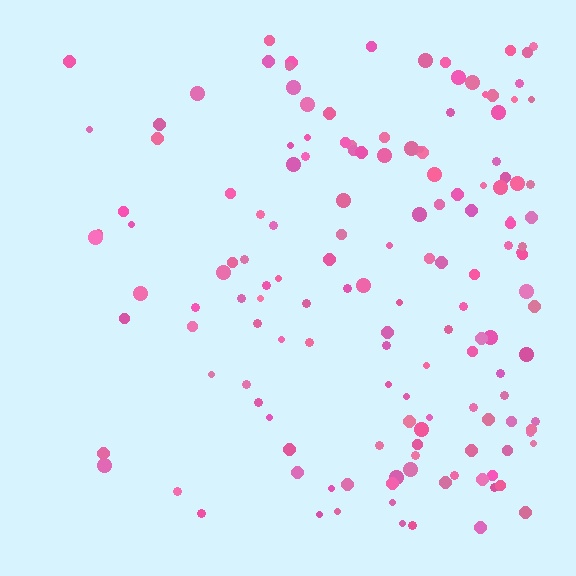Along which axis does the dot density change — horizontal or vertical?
Horizontal.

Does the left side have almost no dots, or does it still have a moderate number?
Still a moderate number, just noticeably fewer than the right.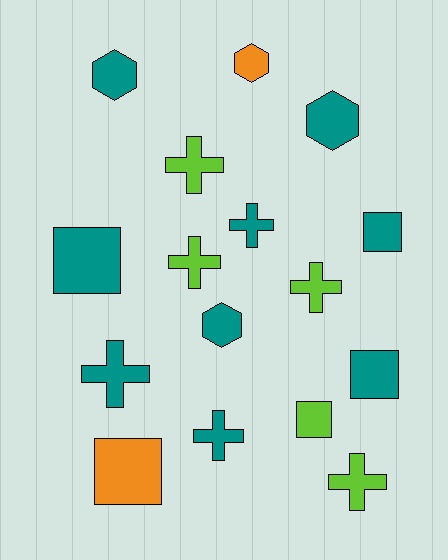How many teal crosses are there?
There are 3 teal crosses.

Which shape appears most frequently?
Cross, with 7 objects.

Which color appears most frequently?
Teal, with 9 objects.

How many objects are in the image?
There are 16 objects.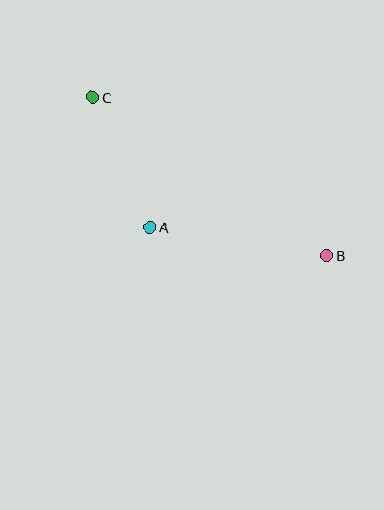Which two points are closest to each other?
Points A and C are closest to each other.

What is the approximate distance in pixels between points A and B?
The distance between A and B is approximately 179 pixels.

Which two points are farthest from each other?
Points B and C are farthest from each other.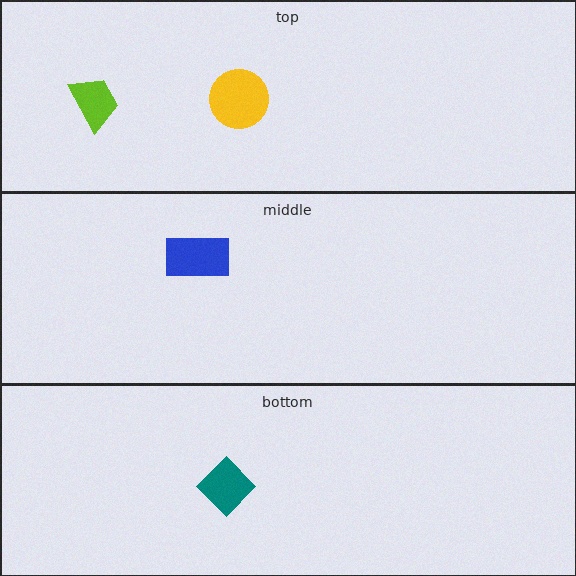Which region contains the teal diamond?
The bottom region.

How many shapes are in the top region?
2.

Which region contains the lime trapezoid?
The top region.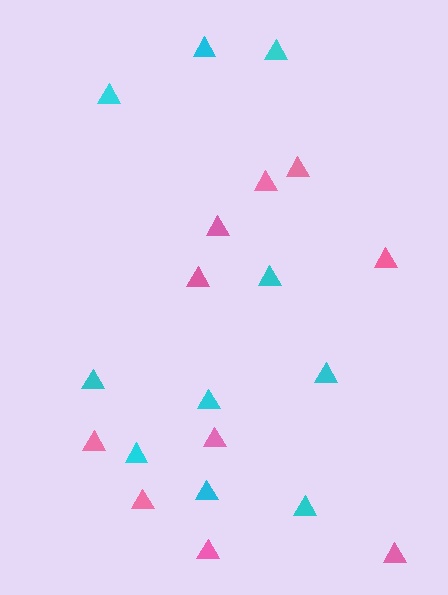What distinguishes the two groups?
There are 2 groups: one group of pink triangles (10) and one group of cyan triangles (10).